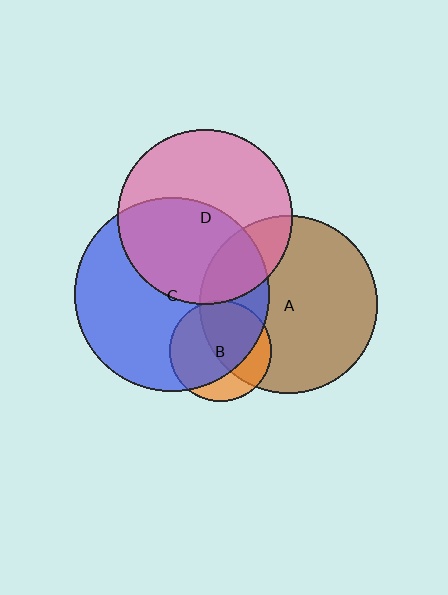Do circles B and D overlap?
Yes.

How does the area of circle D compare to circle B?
Approximately 2.9 times.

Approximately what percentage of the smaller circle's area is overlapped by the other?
Approximately 5%.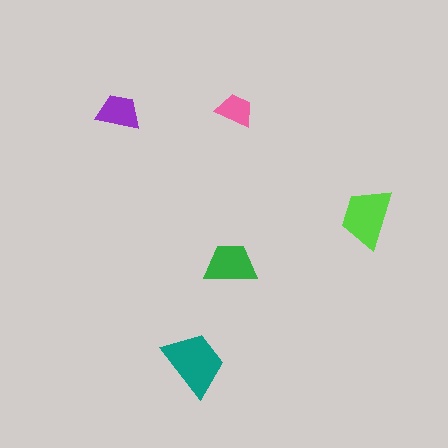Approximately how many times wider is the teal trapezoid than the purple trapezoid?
About 1.5 times wider.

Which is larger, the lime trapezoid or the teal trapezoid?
The teal one.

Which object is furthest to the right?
The lime trapezoid is rightmost.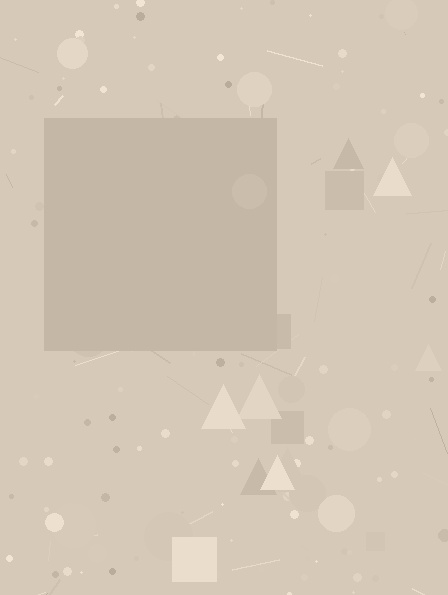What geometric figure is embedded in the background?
A square is embedded in the background.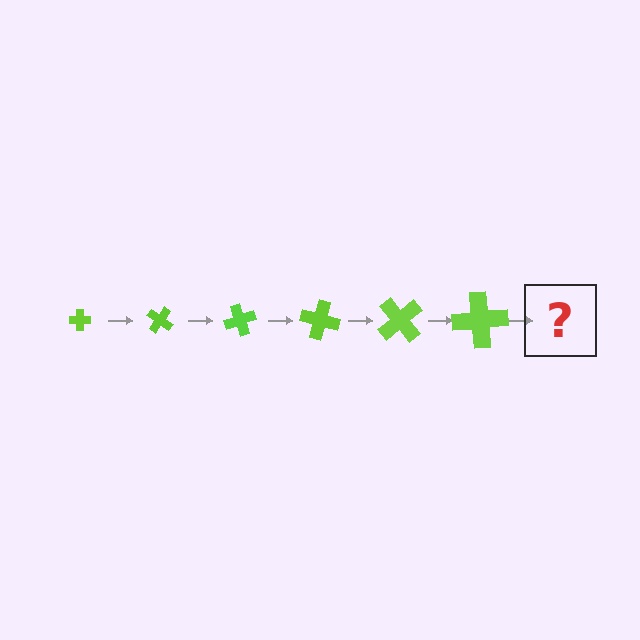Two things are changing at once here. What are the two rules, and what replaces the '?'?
The two rules are that the cross grows larger each step and it rotates 35 degrees each step. The '?' should be a cross, larger than the previous one and rotated 210 degrees from the start.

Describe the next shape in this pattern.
It should be a cross, larger than the previous one and rotated 210 degrees from the start.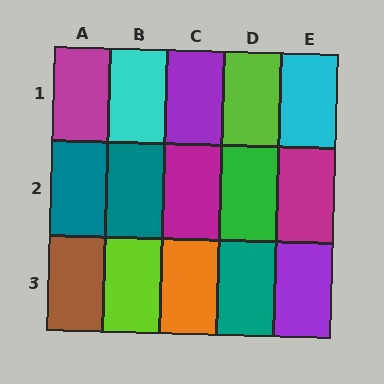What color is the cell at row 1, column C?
Purple.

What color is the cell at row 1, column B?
Cyan.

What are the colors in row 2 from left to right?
Teal, teal, magenta, green, magenta.